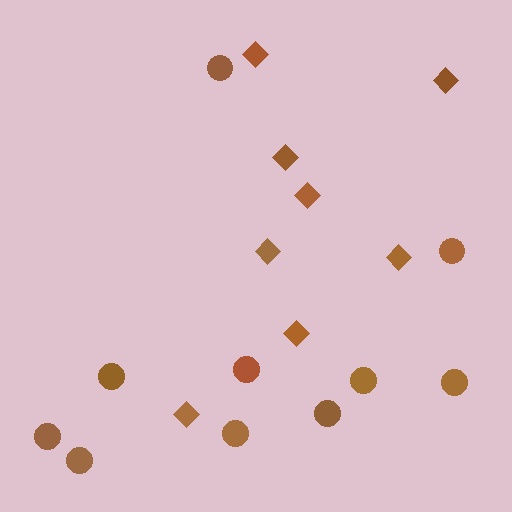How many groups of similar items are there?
There are 2 groups: one group of diamonds (8) and one group of circles (10).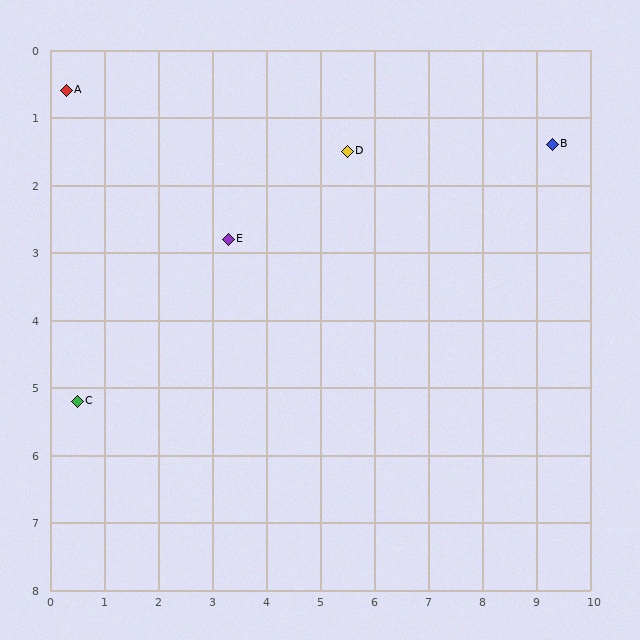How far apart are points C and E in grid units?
Points C and E are about 3.7 grid units apart.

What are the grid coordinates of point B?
Point B is at approximately (9.3, 1.4).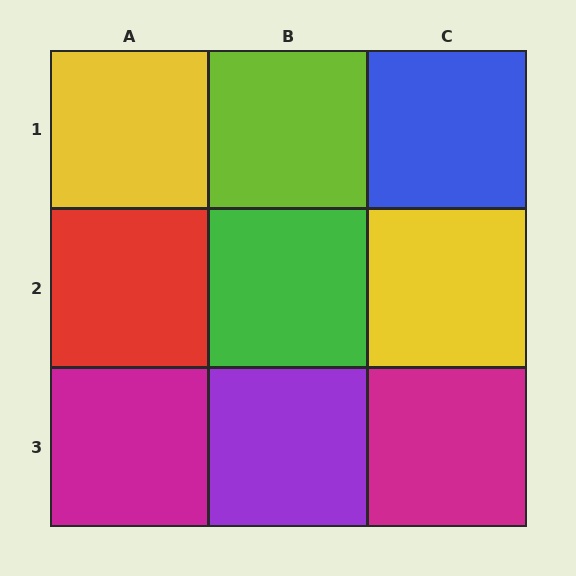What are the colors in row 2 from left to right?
Red, green, yellow.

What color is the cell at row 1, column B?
Lime.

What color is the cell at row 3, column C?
Magenta.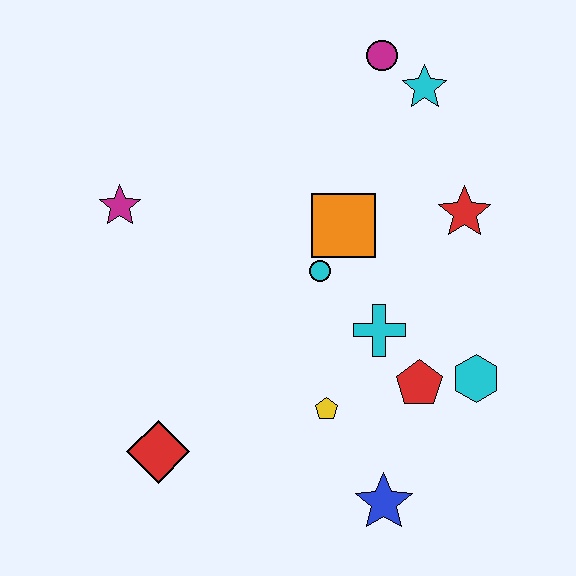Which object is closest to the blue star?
The yellow pentagon is closest to the blue star.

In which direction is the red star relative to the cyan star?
The red star is below the cyan star.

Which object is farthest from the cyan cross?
The magenta star is farthest from the cyan cross.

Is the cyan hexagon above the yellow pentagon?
Yes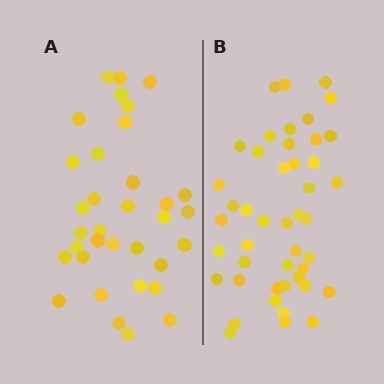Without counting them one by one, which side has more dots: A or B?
Region B (the right region) has more dots.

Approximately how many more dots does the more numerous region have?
Region B has roughly 12 or so more dots than region A.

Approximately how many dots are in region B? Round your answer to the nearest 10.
About 40 dots. (The exact count is 45, which rounds to 40.)